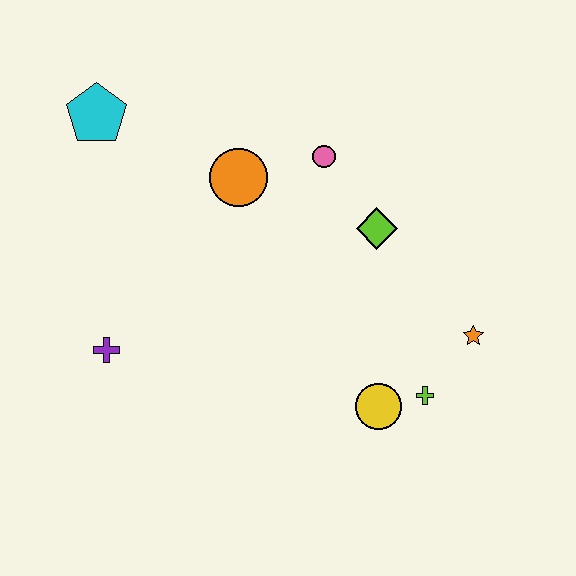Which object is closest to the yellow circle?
The lime cross is closest to the yellow circle.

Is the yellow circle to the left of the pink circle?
No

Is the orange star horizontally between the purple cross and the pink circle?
No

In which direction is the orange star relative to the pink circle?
The orange star is below the pink circle.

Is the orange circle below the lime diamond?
No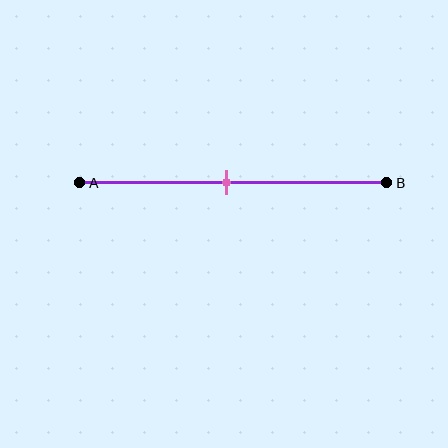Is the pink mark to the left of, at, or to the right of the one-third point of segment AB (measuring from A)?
The pink mark is to the right of the one-third point of segment AB.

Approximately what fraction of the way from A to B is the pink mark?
The pink mark is approximately 50% of the way from A to B.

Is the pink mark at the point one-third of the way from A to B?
No, the mark is at about 50% from A, not at the 33% one-third point.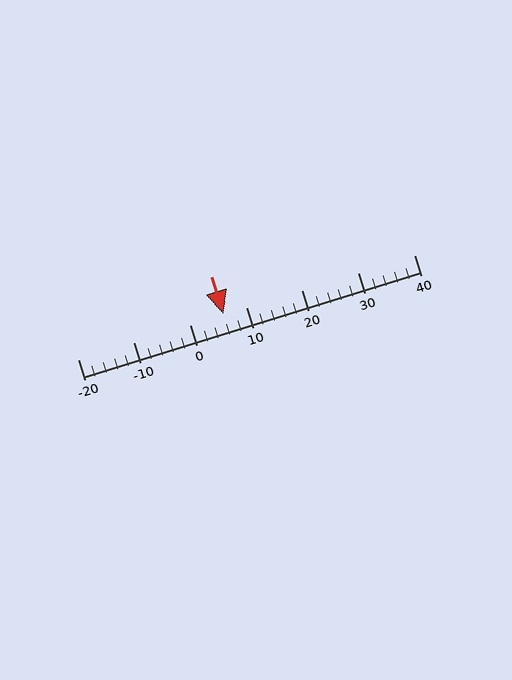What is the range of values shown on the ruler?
The ruler shows values from -20 to 40.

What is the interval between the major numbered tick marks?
The major tick marks are spaced 10 units apart.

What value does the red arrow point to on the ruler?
The red arrow points to approximately 6.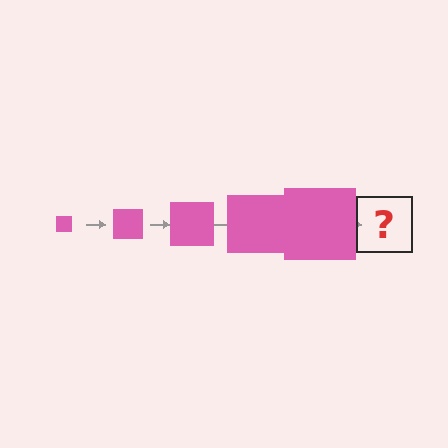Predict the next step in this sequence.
The next step is a pink square, larger than the previous one.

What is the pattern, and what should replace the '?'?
The pattern is that the square gets progressively larger each step. The '?' should be a pink square, larger than the previous one.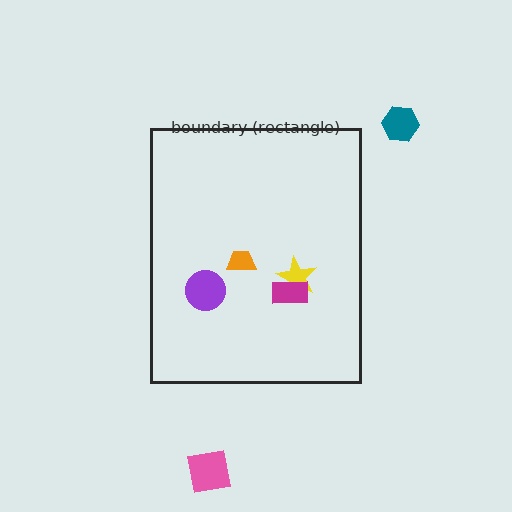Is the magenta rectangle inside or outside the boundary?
Inside.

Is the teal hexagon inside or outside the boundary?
Outside.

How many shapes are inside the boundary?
4 inside, 2 outside.